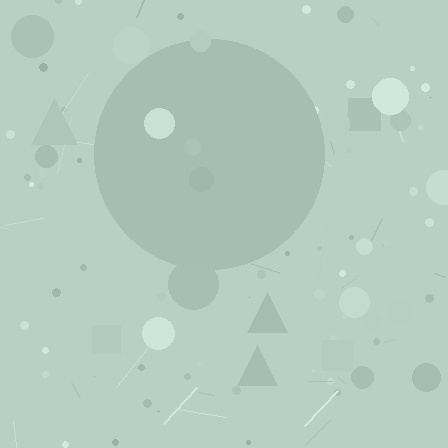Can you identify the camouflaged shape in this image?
The camouflaged shape is a circle.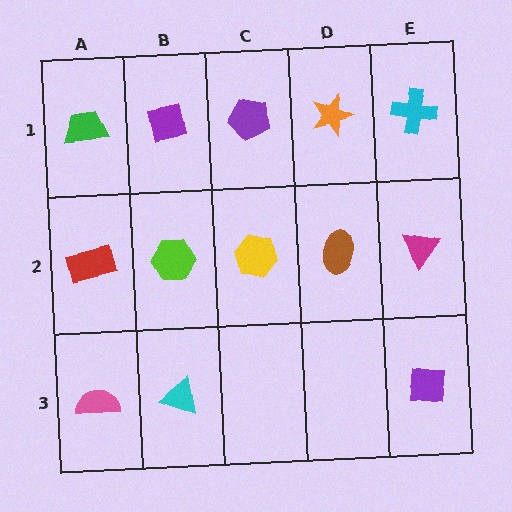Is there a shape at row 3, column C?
No, that cell is empty.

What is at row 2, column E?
A magenta triangle.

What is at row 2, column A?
A red rectangle.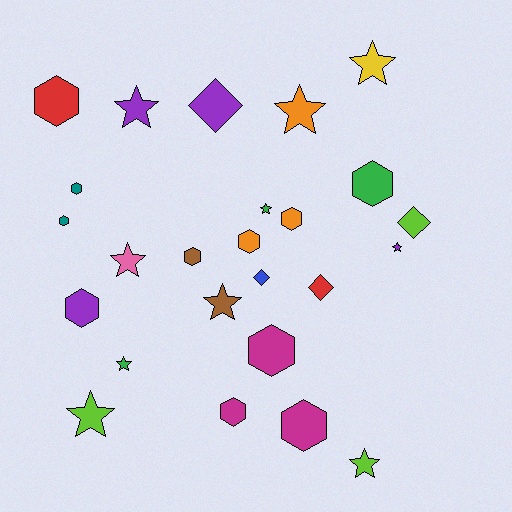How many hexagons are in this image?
There are 11 hexagons.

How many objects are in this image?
There are 25 objects.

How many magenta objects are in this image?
There are 3 magenta objects.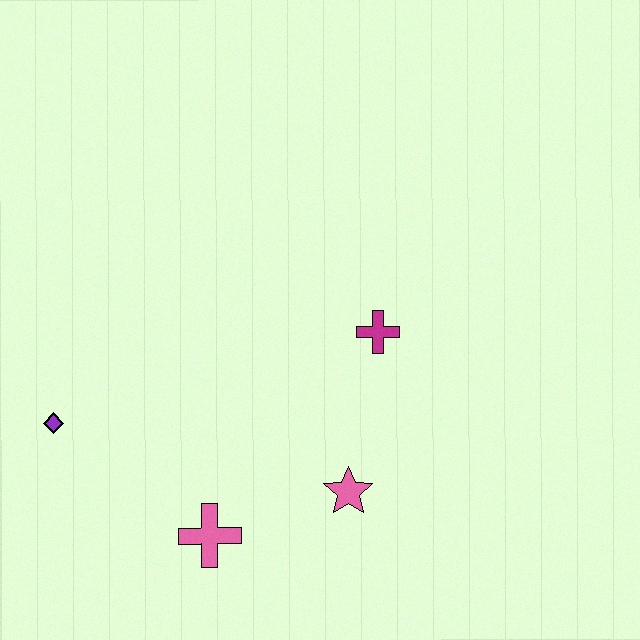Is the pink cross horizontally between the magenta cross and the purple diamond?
Yes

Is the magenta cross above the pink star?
Yes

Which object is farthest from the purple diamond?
The magenta cross is farthest from the purple diamond.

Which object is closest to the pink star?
The pink cross is closest to the pink star.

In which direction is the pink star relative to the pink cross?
The pink star is to the right of the pink cross.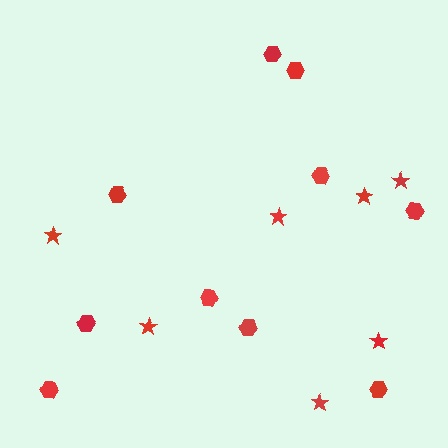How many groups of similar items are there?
There are 2 groups: one group of stars (7) and one group of hexagons (10).